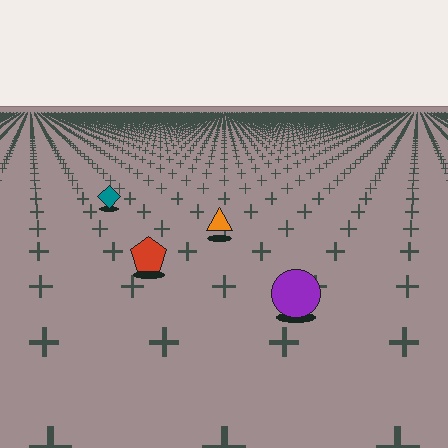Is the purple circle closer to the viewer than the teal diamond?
Yes. The purple circle is closer — you can tell from the texture gradient: the ground texture is coarser near it.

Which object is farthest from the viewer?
The teal diamond is farthest from the viewer. It appears smaller and the ground texture around it is denser.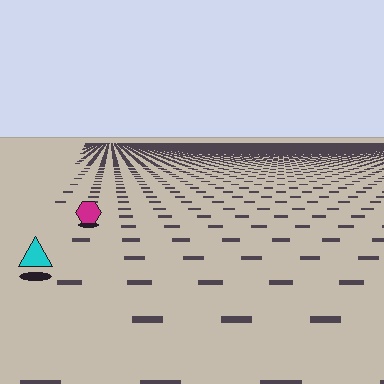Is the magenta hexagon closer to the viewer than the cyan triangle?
No. The cyan triangle is closer — you can tell from the texture gradient: the ground texture is coarser near it.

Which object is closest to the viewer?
The cyan triangle is closest. The texture marks near it are larger and more spread out.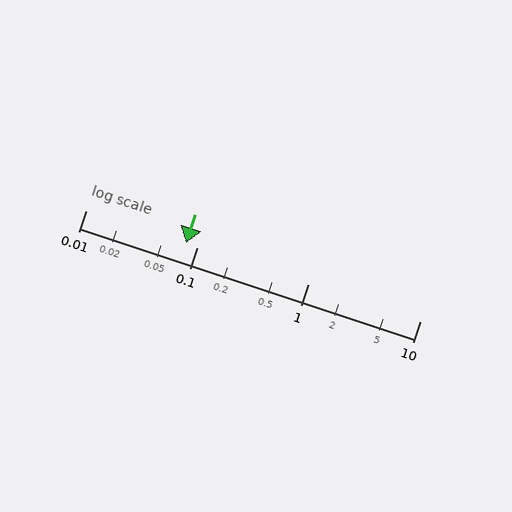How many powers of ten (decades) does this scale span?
The scale spans 3 decades, from 0.01 to 10.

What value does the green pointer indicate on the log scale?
The pointer indicates approximately 0.079.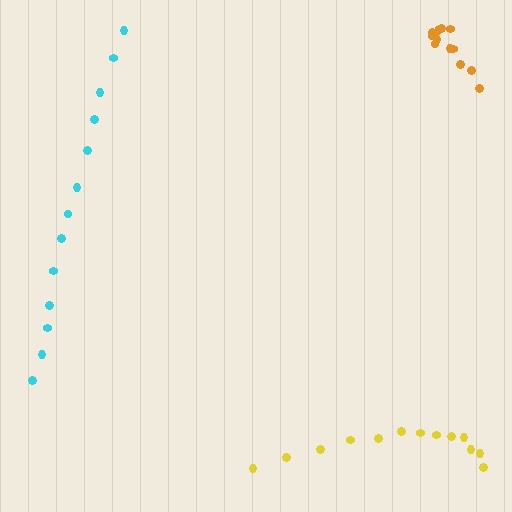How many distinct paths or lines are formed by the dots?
There are 3 distinct paths.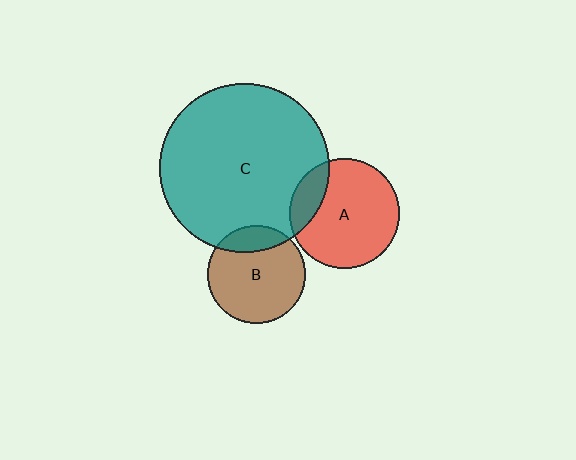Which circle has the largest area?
Circle C (teal).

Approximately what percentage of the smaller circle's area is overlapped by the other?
Approximately 20%.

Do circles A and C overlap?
Yes.